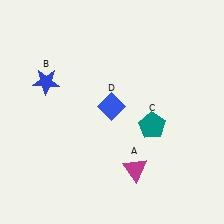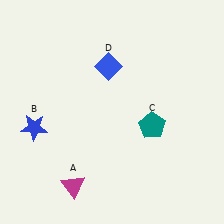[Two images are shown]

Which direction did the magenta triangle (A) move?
The magenta triangle (A) moved left.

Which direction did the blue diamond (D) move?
The blue diamond (D) moved up.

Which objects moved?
The objects that moved are: the magenta triangle (A), the blue star (B), the blue diamond (D).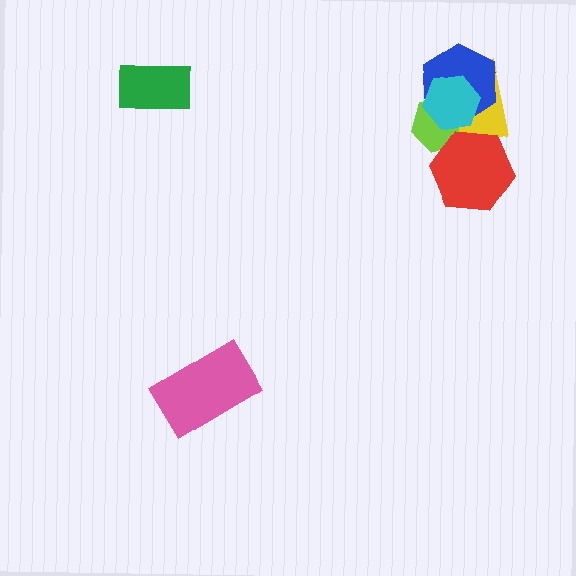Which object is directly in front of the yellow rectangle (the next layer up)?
The blue hexagon is directly in front of the yellow rectangle.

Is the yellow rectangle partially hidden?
Yes, it is partially covered by another shape.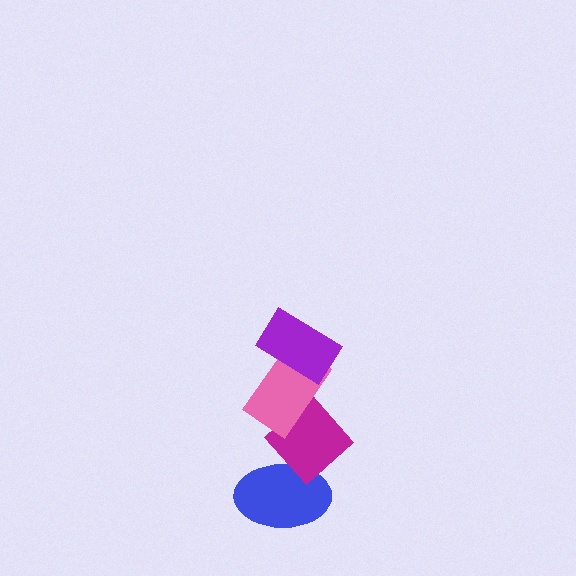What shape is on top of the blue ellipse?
The magenta diamond is on top of the blue ellipse.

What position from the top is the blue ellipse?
The blue ellipse is 4th from the top.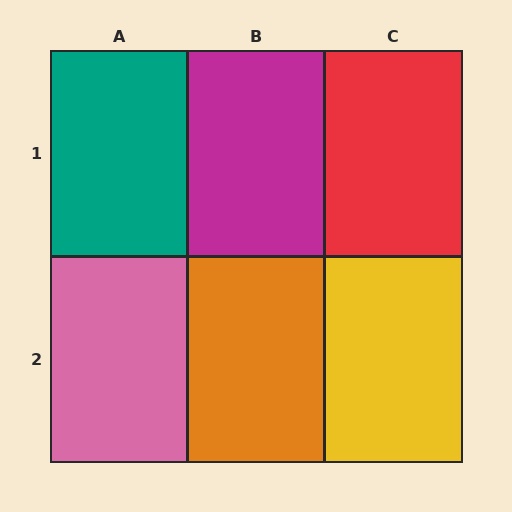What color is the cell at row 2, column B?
Orange.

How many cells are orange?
1 cell is orange.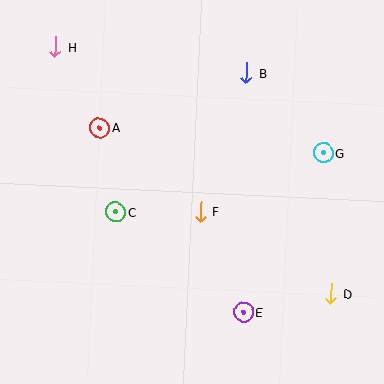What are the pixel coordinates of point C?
Point C is at (116, 212).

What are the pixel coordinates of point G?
Point G is at (323, 153).